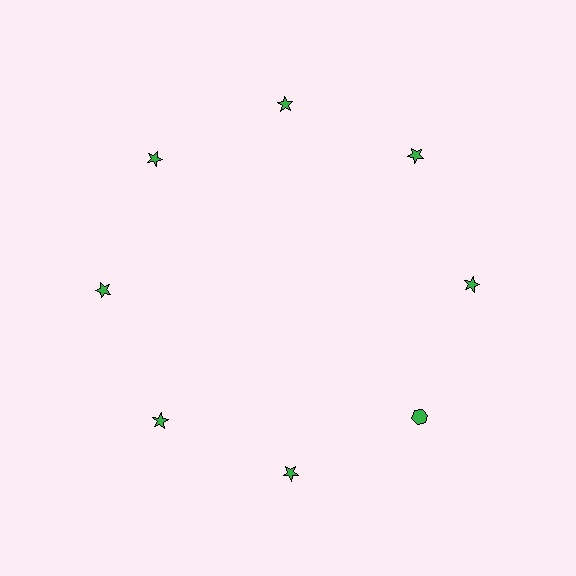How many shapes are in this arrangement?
There are 8 shapes arranged in a ring pattern.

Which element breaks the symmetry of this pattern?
The green hexagon at roughly the 4 o'clock position breaks the symmetry. All other shapes are green stars.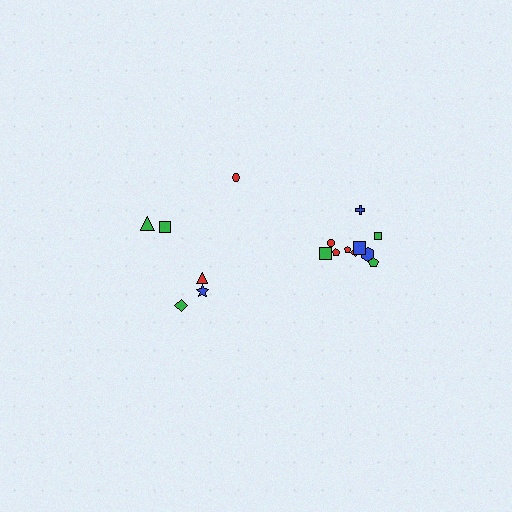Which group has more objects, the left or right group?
The right group.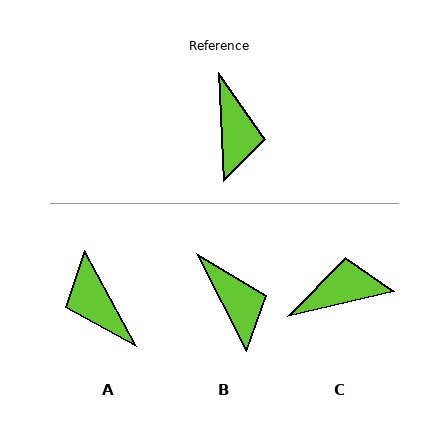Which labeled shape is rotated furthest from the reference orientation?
A, about 154 degrees away.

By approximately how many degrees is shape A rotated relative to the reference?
Approximately 154 degrees clockwise.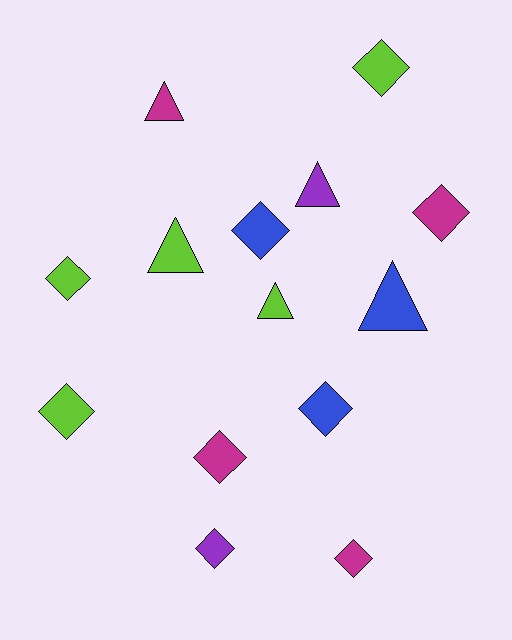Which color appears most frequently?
Lime, with 5 objects.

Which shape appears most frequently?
Diamond, with 9 objects.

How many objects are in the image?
There are 14 objects.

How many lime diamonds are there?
There are 3 lime diamonds.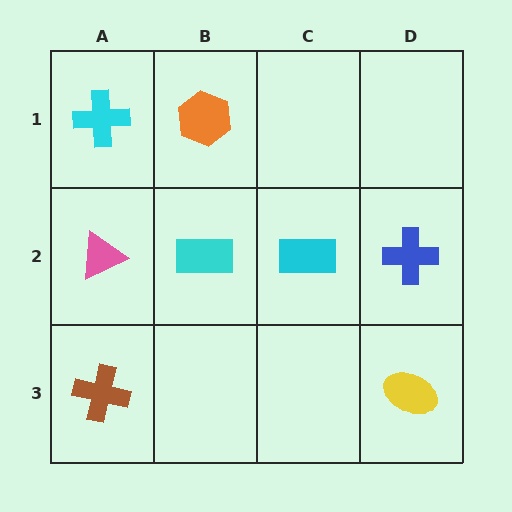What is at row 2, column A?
A pink triangle.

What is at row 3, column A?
A brown cross.